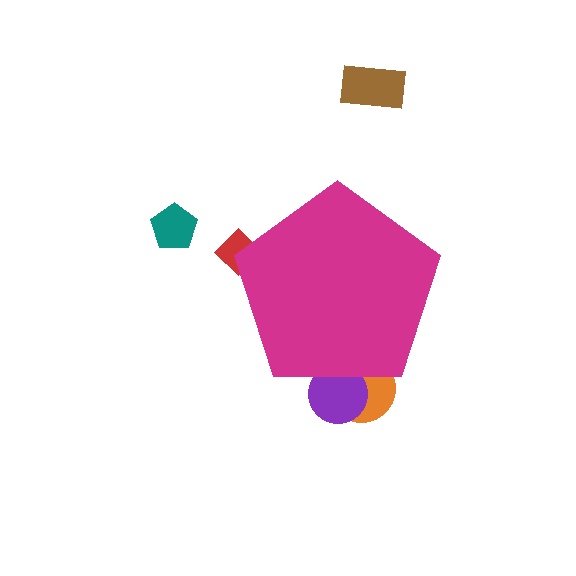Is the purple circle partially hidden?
Yes, the purple circle is partially hidden behind the magenta pentagon.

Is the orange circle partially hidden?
Yes, the orange circle is partially hidden behind the magenta pentagon.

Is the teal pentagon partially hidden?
No, the teal pentagon is fully visible.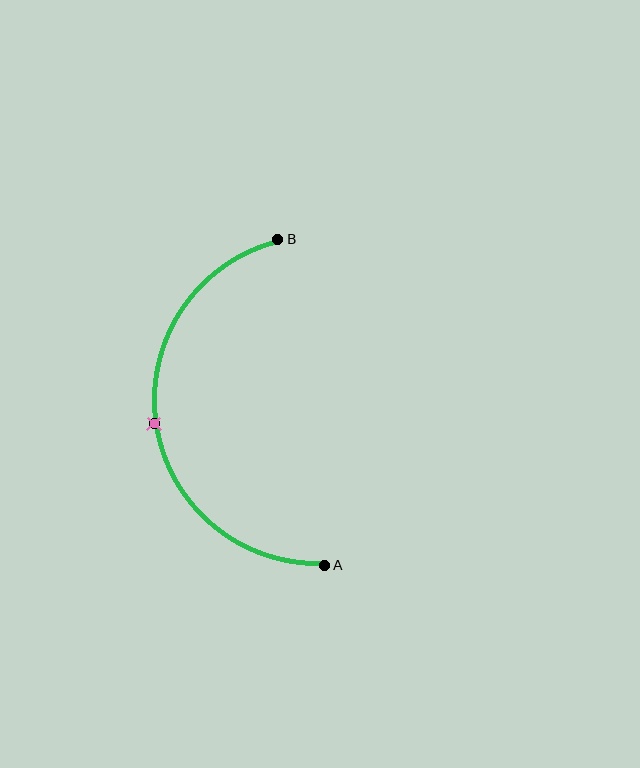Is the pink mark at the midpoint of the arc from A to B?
Yes. The pink mark lies on the arc at equal arc-length from both A and B — it is the arc midpoint.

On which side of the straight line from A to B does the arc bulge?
The arc bulges to the left of the straight line connecting A and B.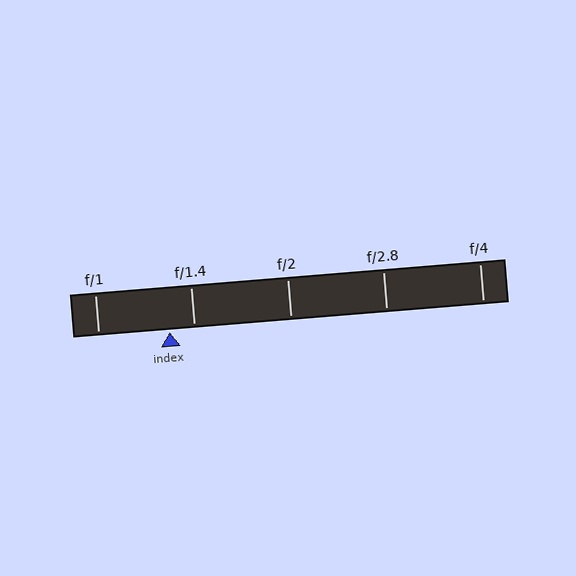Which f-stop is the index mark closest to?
The index mark is closest to f/1.4.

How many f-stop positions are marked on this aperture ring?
There are 5 f-stop positions marked.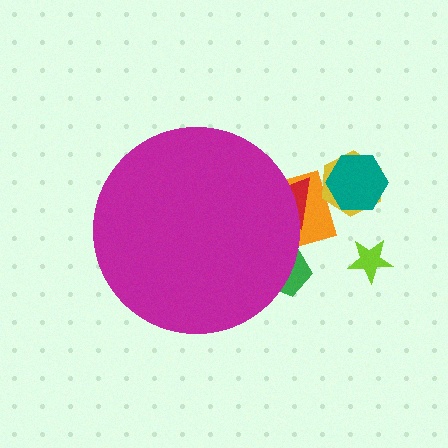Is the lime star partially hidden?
No, the lime star is fully visible.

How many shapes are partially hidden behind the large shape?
3 shapes are partially hidden.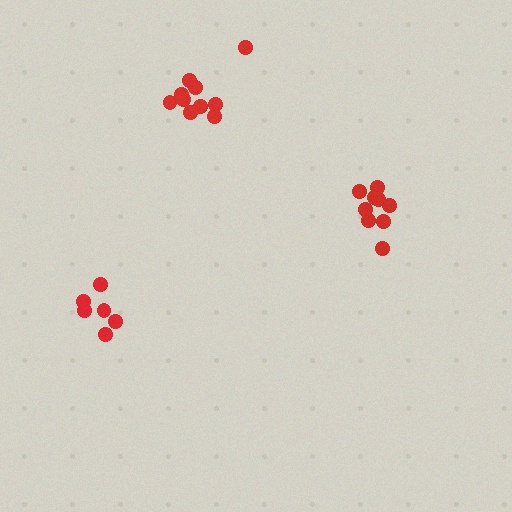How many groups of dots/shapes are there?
There are 3 groups.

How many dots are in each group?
Group 1: 9 dots, Group 2: 6 dots, Group 3: 10 dots (25 total).